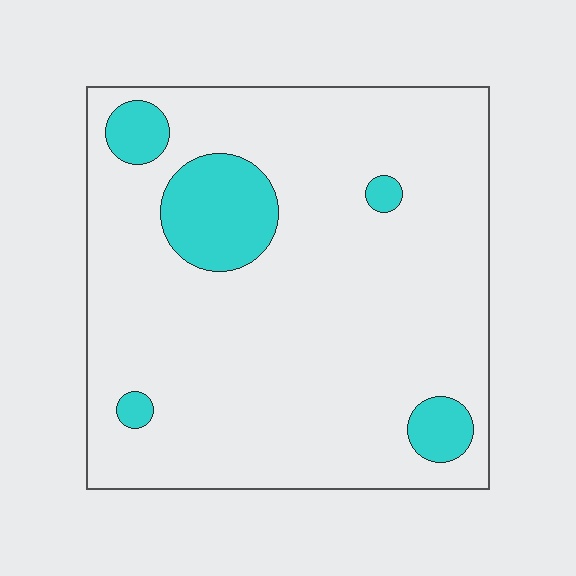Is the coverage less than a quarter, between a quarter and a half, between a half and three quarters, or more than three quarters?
Less than a quarter.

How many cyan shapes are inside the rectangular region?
5.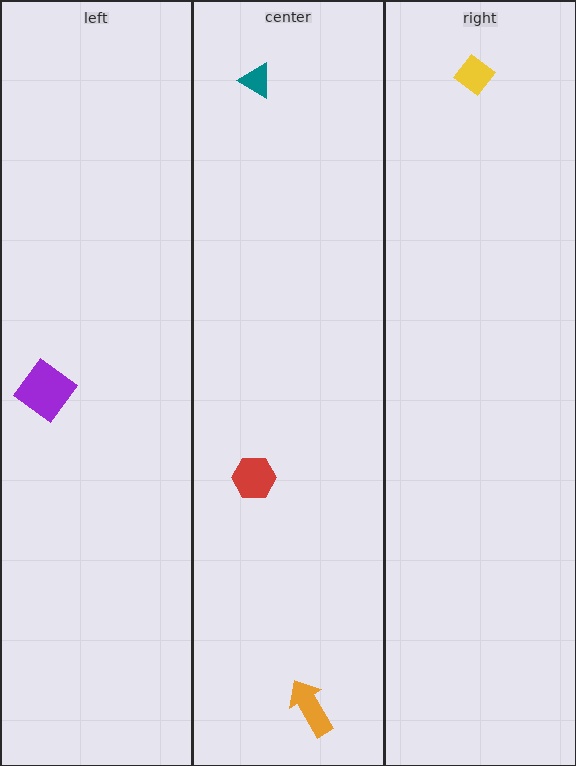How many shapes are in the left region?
1.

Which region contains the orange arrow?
The center region.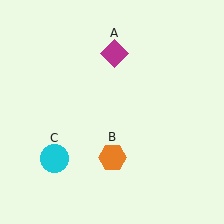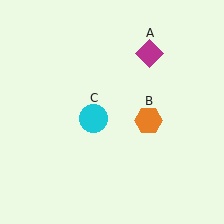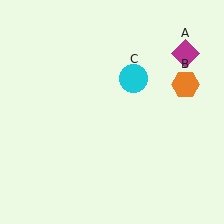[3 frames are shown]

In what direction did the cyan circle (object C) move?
The cyan circle (object C) moved up and to the right.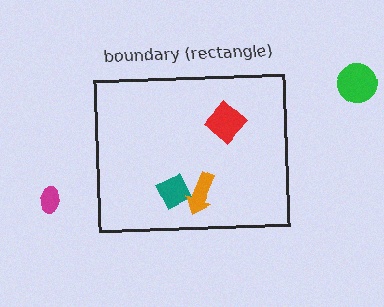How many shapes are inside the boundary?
3 inside, 2 outside.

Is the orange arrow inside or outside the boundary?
Inside.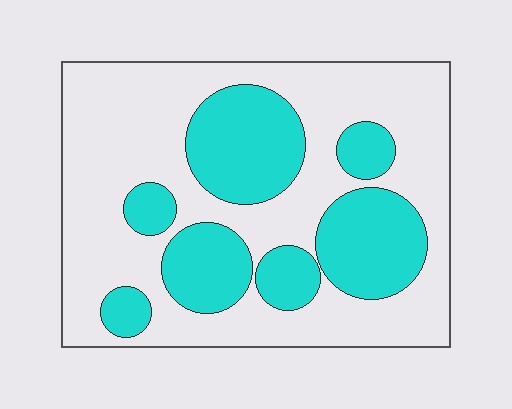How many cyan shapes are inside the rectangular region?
7.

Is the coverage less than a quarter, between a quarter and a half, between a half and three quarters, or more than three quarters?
Between a quarter and a half.